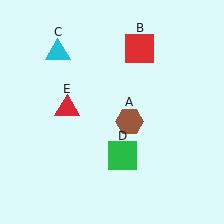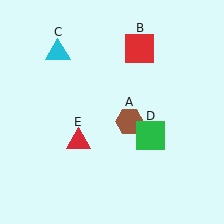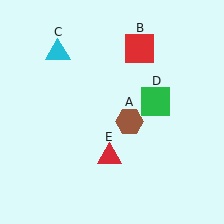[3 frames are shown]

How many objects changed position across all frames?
2 objects changed position: green square (object D), red triangle (object E).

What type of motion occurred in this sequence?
The green square (object D), red triangle (object E) rotated counterclockwise around the center of the scene.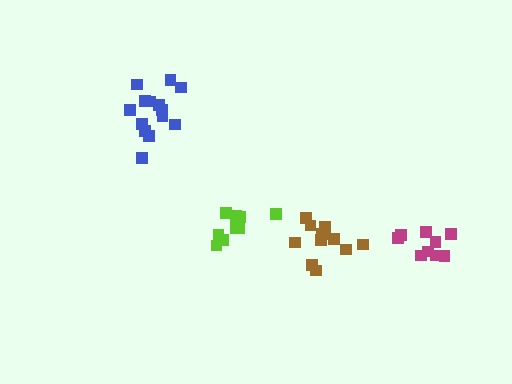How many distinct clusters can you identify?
There are 4 distinct clusters.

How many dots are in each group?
Group 1: 11 dots, Group 2: 9 dots, Group 3: 14 dots, Group 4: 9 dots (43 total).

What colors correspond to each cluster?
The clusters are colored: brown, magenta, blue, lime.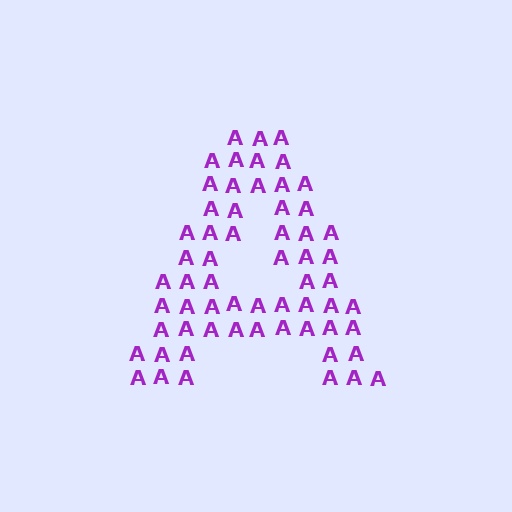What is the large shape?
The large shape is the letter A.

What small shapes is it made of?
It is made of small letter A's.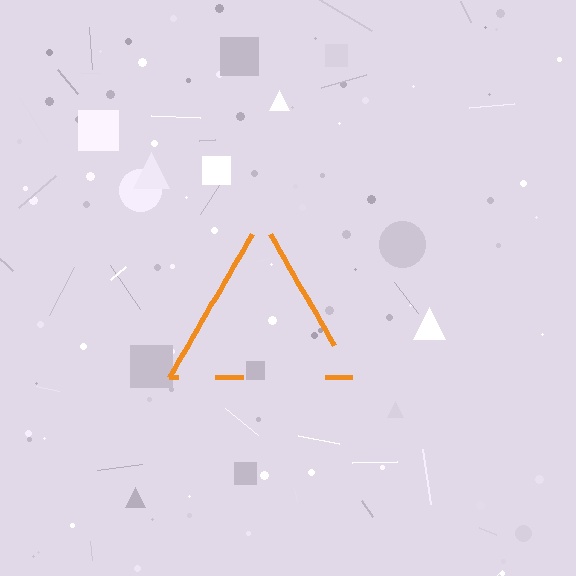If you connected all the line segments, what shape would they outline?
They would outline a triangle.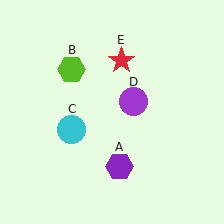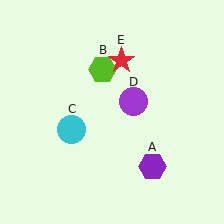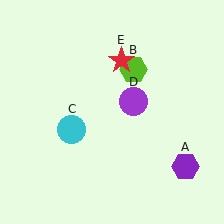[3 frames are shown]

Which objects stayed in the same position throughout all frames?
Cyan circle (object C) and purple circle (object D) and red star (object E) remained stationary.